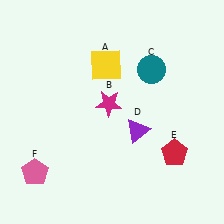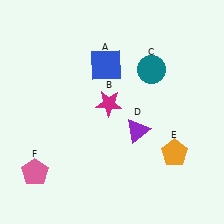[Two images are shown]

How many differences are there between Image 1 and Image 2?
There are 2 differences between the two images.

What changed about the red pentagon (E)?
In Image 1, E is red. In Image 2, it changed to orange.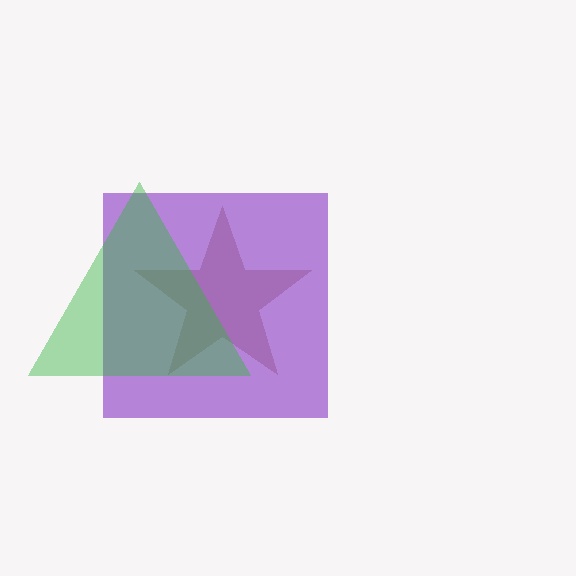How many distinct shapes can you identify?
There are 3 distinct shapes: a brown star, a purple square, a green triangle.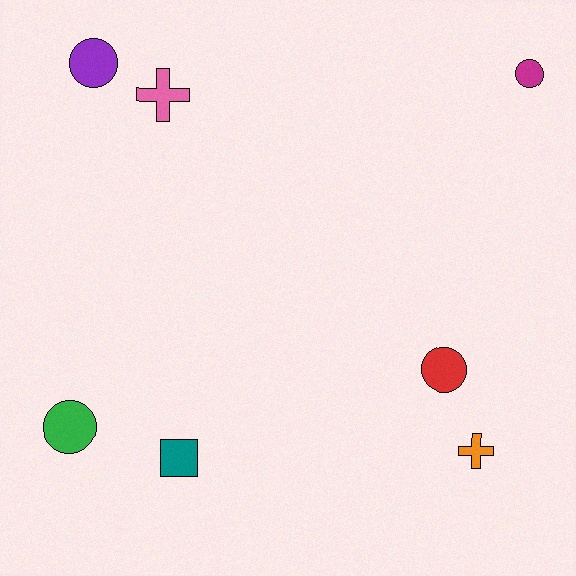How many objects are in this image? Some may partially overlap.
There are 7 objects.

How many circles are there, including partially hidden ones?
There are 4 circles.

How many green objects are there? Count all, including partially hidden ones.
There is 1 green object.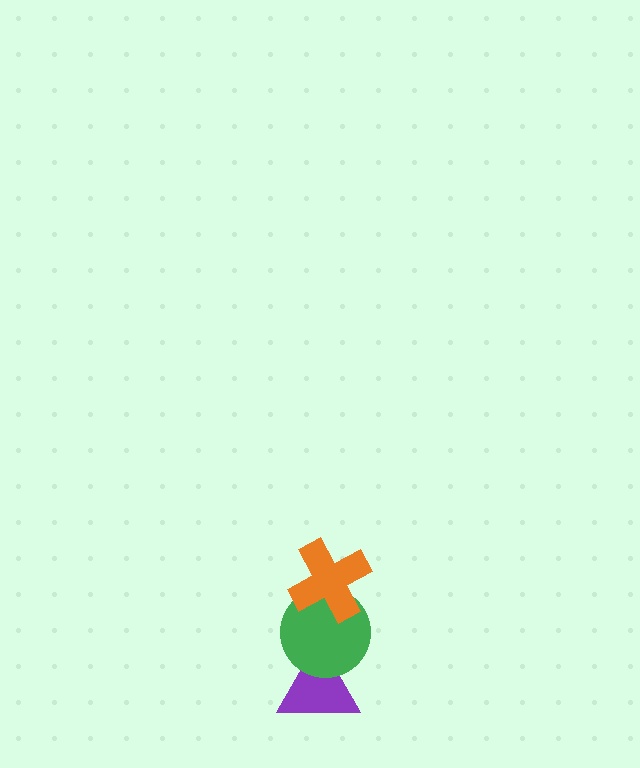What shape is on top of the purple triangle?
The green circle is on top of the purple triangle.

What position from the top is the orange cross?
The orange cross is 1st from the top.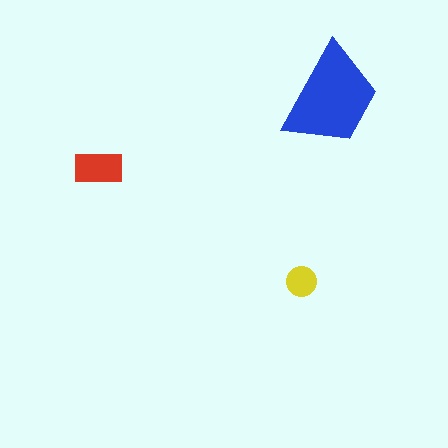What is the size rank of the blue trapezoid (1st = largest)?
1st.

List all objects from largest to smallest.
The blue trapezoid, the red rectangle, the yellow circle.